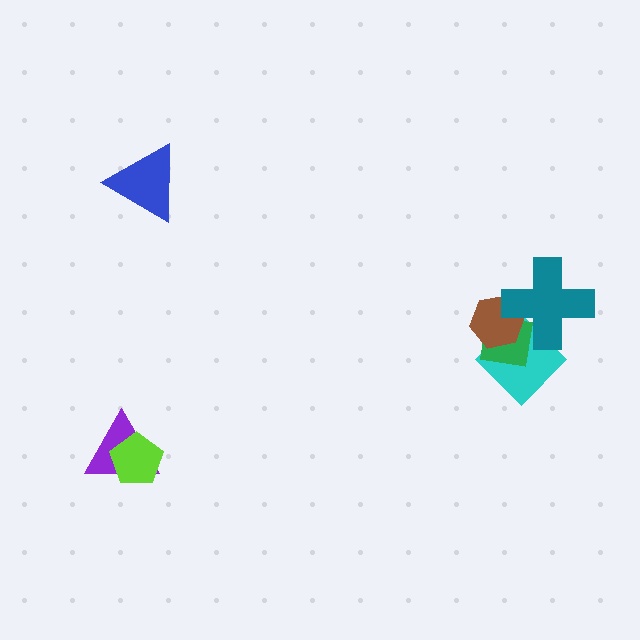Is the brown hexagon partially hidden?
Yes, it is partially covered by another shape.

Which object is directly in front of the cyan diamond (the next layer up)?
The green square is directly in front of the cyan diamond.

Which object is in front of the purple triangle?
The lime pentagon is in front of the purple triangle.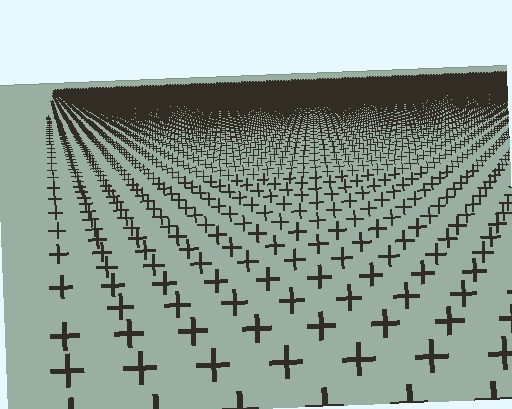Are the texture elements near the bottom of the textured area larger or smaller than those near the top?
Larger. Near the bottom, elements are closer to the viewer and appear at a bigger on-screen size.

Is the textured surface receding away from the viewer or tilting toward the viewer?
The surface is receding away from the viewer. Texture elements get smaller and denser toward the top.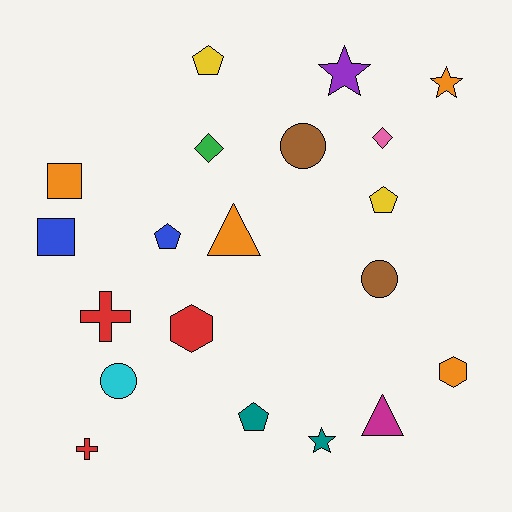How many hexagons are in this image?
There are 2 hexagons.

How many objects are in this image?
There are 20 objects.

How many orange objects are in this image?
There are 4 orange objects.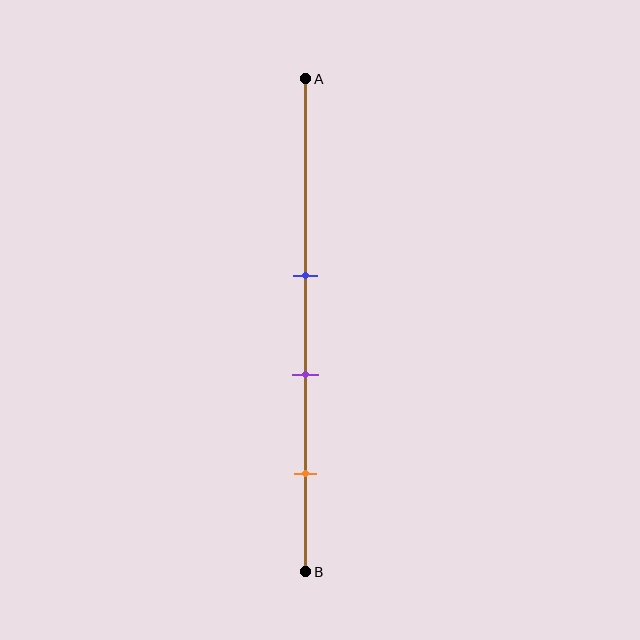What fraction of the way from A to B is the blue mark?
The blue mark is approximately 40% (0.4) of the way from A to B.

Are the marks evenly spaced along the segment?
Yes, the marks are approximately evenly spaced.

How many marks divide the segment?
There are 3 marks dividing the segment.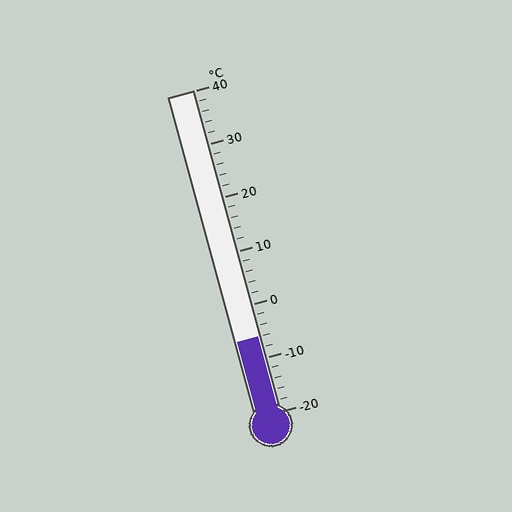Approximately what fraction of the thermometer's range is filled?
The thermometer is filled to approximately 25% of its range.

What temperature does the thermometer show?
The thermometer shows approximately -6°C.